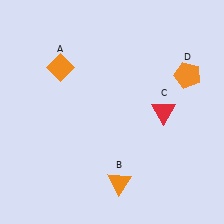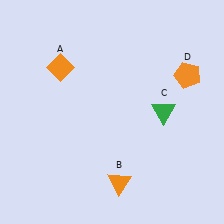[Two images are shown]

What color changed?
The triangle (C) changed from red in Image 1 to green in Image 2.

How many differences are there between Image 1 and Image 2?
There is 1 difference between the two images.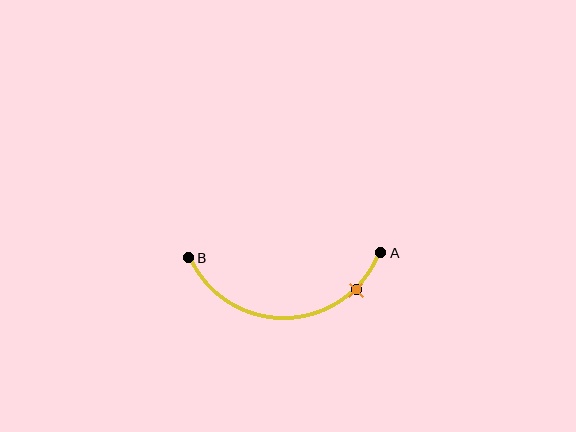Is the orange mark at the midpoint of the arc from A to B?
No. The orange mark lies on the arc but is closer to endpoint A. The arc midpoint would be at the point on the curve equidistant along the arc from both A and B.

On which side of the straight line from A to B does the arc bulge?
The arc bulges below the straight line connecting A and B.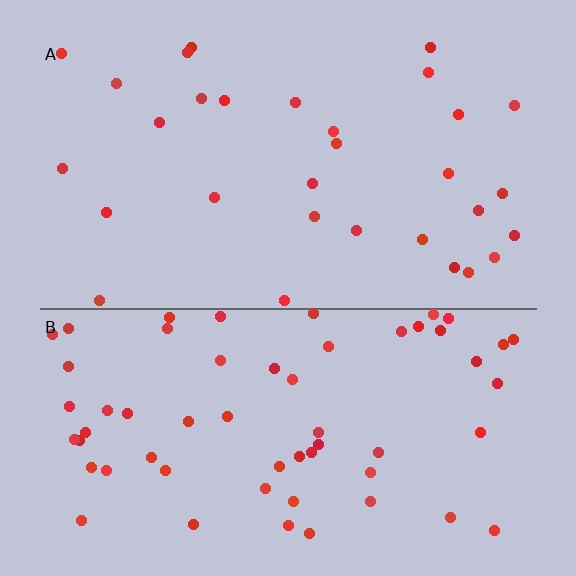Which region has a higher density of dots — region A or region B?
B (the bottom).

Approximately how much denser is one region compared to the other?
Approximately 1.9× — region B over region A.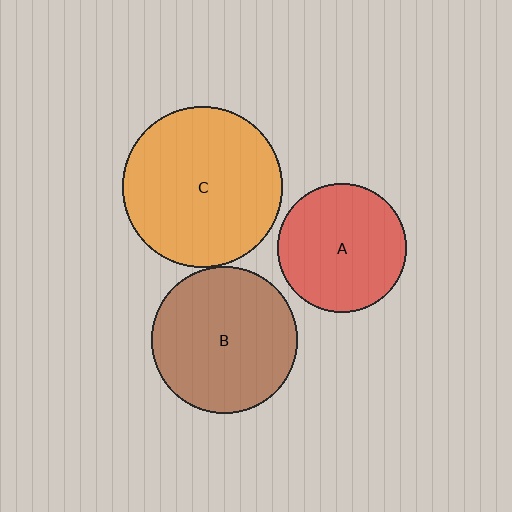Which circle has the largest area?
Circle C (orange).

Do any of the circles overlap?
No, none of the circles overlap.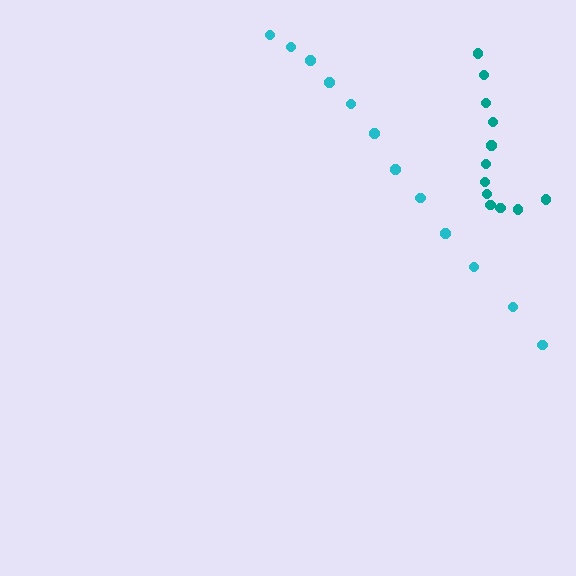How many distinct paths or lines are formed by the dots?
There are 2 distinct paths.